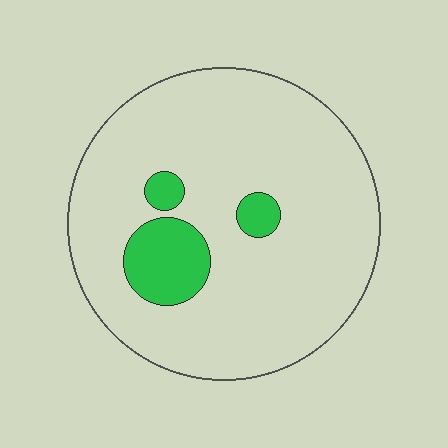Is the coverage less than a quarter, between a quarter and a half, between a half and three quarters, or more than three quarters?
Less than a quarter.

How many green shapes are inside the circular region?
3.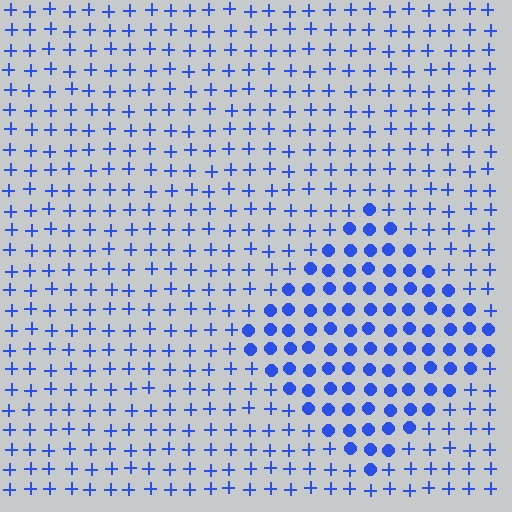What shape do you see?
I see a diamond.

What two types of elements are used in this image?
The image uses circles inside the diamond region and plus signs outside it.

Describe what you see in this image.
The image is filled with small blue elements arranged in a uniform grid. A diamond-shaped region contains circles, while the surrounding area contains plus signs. The boundary is defined purely by the change in element shape.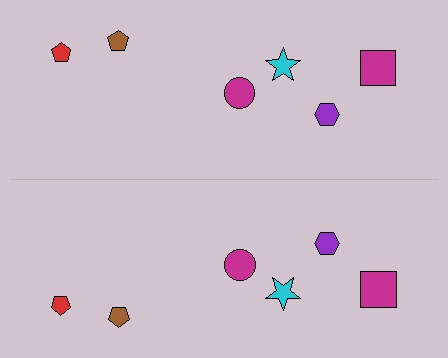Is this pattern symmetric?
Yes, this pattern has bilateral (reflection) symmetry.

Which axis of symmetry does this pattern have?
The pattern has a horizontal axis of symmetry running through the center of the image.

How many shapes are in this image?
There are 12 shapes in this image.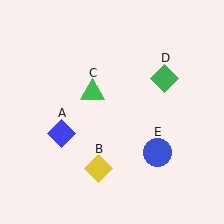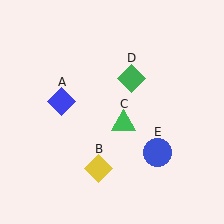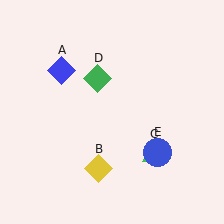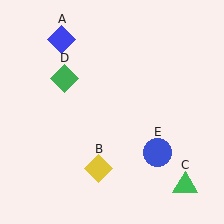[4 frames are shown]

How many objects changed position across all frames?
3 objects changed position: blue diamond (object A), green triangle (object C), green diamond (object D).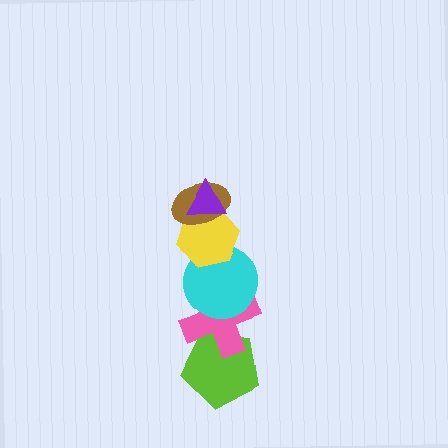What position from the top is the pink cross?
The pink cross is 5th from the top.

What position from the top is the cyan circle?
The cyan circle is 4th from the top.